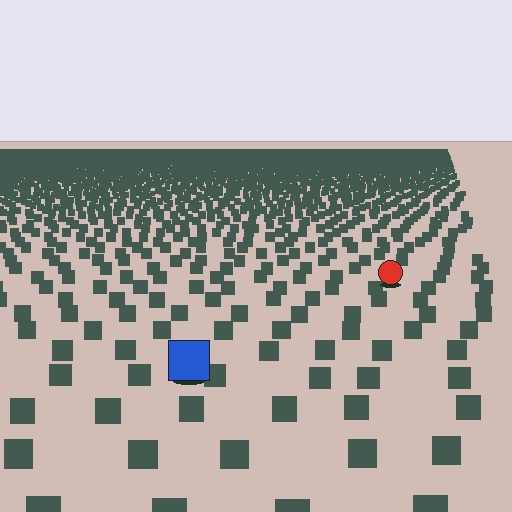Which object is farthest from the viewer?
The red circle is farthest from the viewer. It appears smaller and the ground texture around it is denser.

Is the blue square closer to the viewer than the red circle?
Yes. The blue square is closer — you can tell from the texture gradient: the ground texture is coarser near it.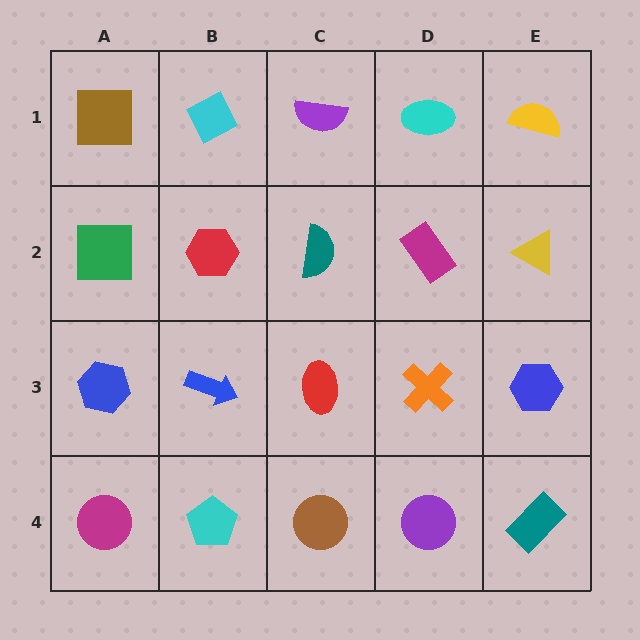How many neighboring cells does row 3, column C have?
4.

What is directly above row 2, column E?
A yellow semicircle.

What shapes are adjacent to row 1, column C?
A teal semicircle (row 2, column C), a cyan diamond (row 1, column B), a cyan ellipse (row 1, column D).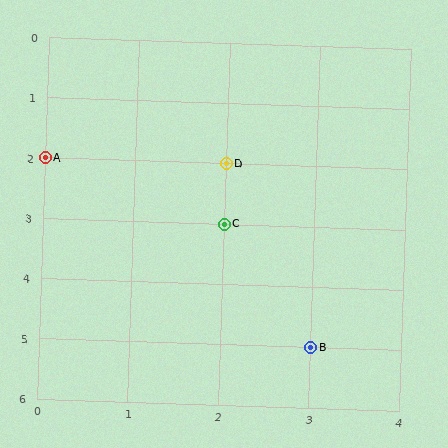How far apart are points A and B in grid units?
Points A and B are 3 columns and 3 rows apart (about 4.2 grid units diagonally).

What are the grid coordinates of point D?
Point D is at grid coordinates (2, 2).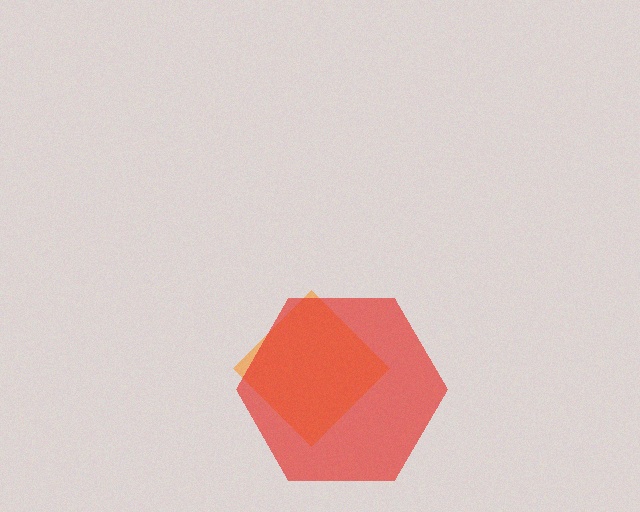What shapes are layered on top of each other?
The layered shapes are: an orange diamond, a red hexagon.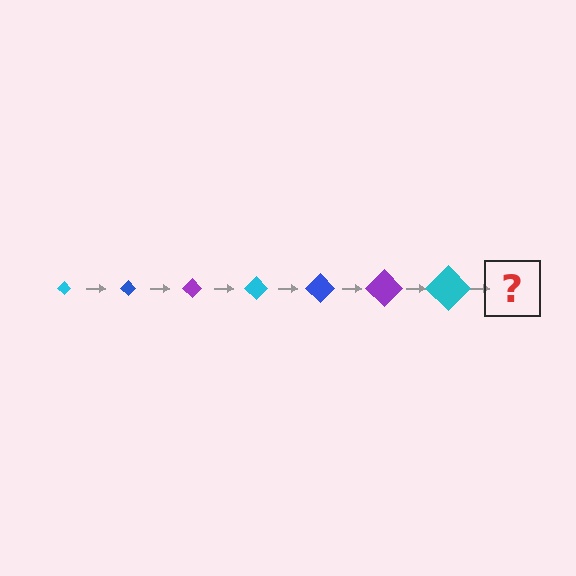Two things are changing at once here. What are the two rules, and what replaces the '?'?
The two rules are that the diamond grows larger each step and the color cycles through cyan, blue, and purple. The '?' should be a blue diamond, larger than the previous one.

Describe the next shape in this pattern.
It should be a blue diamond, larger than the previous one.